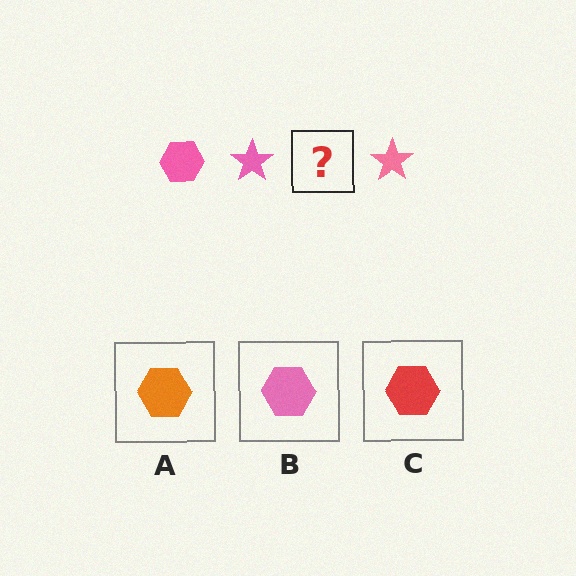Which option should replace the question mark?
Option B.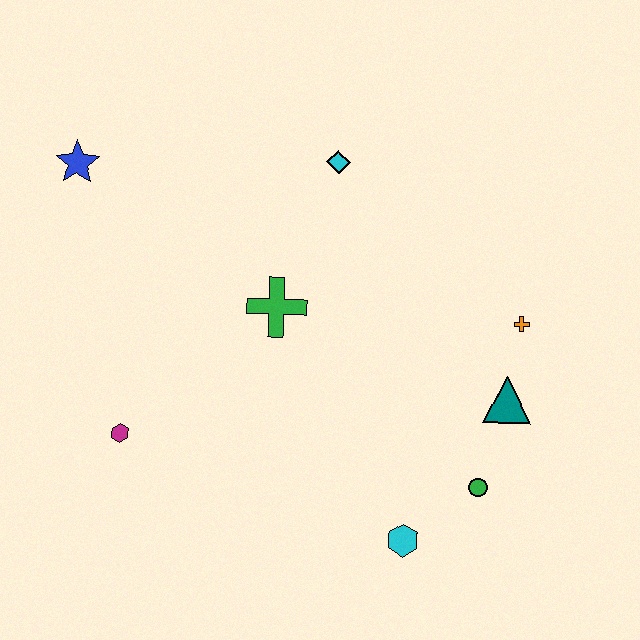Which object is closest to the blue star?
The green cross is closest to the blue star.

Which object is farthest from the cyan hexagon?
The blue star is farthest from the cyan hexagon.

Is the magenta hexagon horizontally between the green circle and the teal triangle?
No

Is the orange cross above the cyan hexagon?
Yes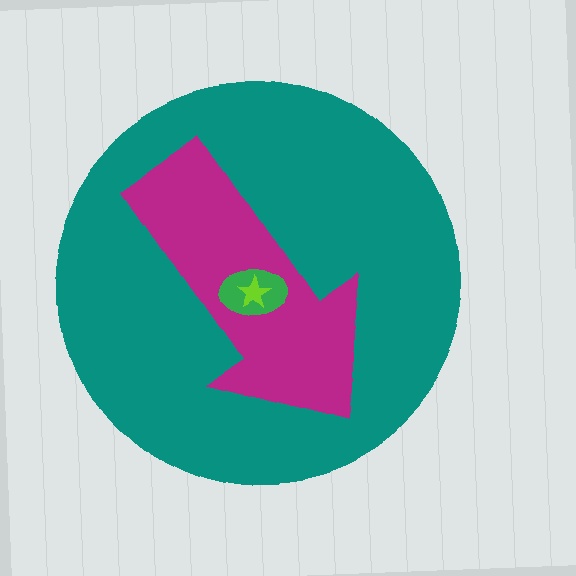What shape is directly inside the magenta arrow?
The green ellipse.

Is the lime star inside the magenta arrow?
Yes.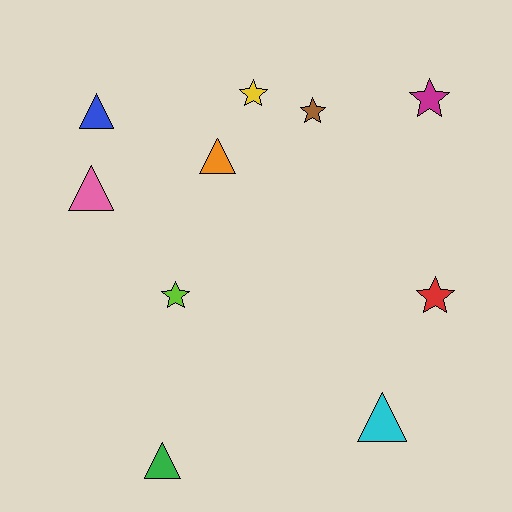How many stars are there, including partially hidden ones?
There are 5 stars.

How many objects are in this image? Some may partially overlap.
There are 10 objects.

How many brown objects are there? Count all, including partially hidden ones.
There is 1 brown object.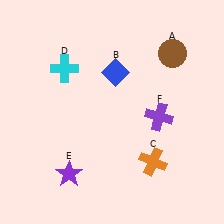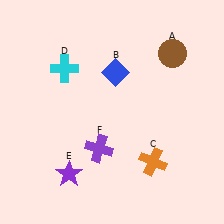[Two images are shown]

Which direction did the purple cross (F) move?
The purple cross (F) moved left.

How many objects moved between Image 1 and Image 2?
1 object moved between the two images.